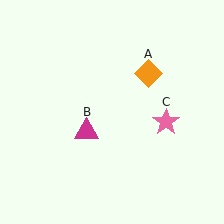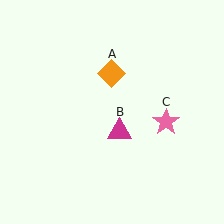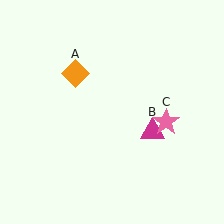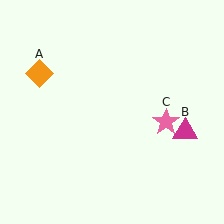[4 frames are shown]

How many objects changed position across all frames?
2 objects changed position: orange diamond (object A), magenta triangle (object B).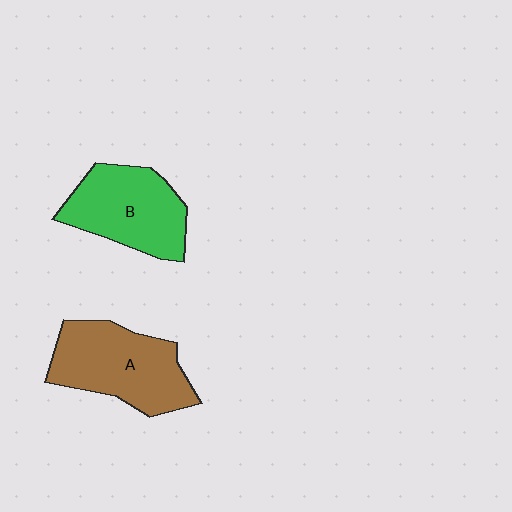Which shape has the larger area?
Shape A (brown).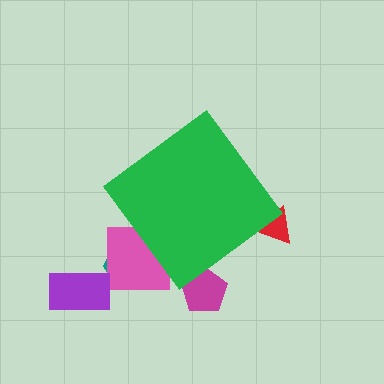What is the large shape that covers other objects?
A green diamond.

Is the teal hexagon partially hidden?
Yes, the teal hexagon is partially hidden behind the green diamond.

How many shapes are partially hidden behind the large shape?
4 shapes are partially hidden.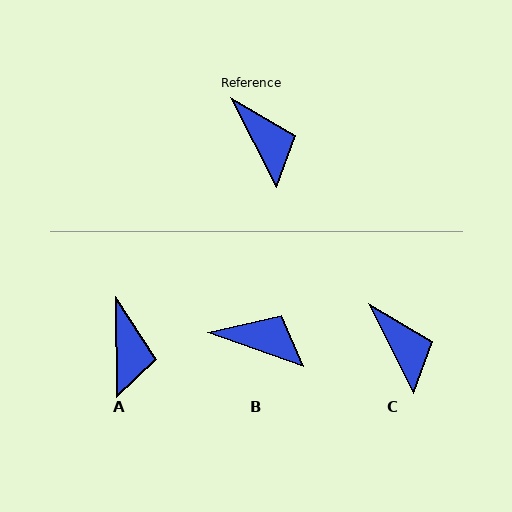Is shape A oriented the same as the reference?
No, it is off by about 26 degrees.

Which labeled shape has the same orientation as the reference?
C.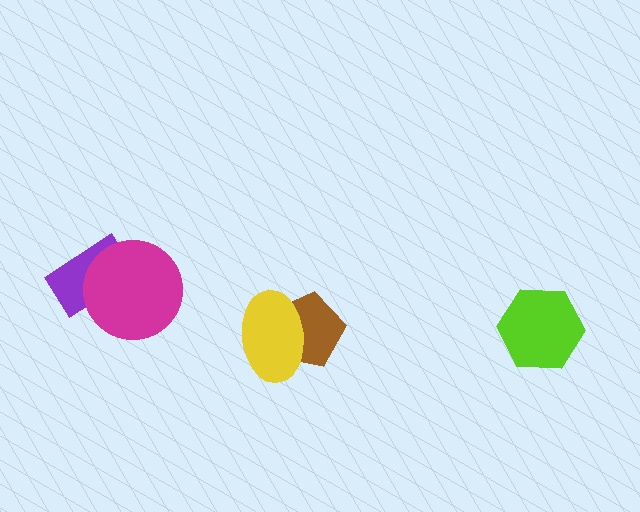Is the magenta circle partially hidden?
No, no other shape covers it.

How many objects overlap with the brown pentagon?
1 object overlaps with the brown pentagon.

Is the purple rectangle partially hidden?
Yes, it is partially covered by another shape.